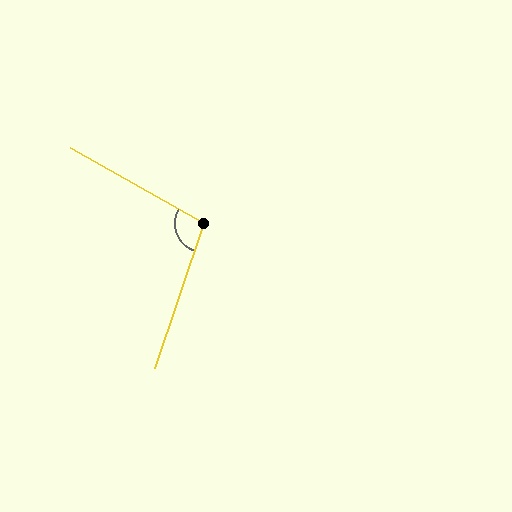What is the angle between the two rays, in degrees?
Approximately 101 degrees.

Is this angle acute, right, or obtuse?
It is obtuse.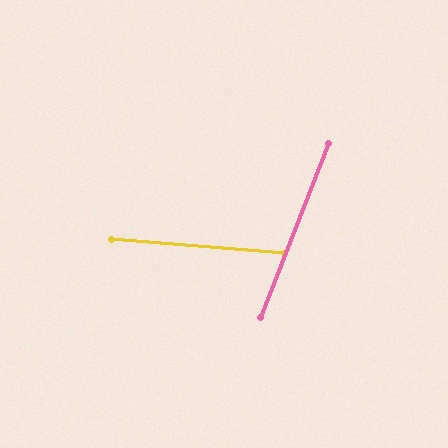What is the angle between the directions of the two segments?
Approximately 73 degrees.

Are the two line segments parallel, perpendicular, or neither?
Neither parallel nor perpendicular — they differ by about 73°.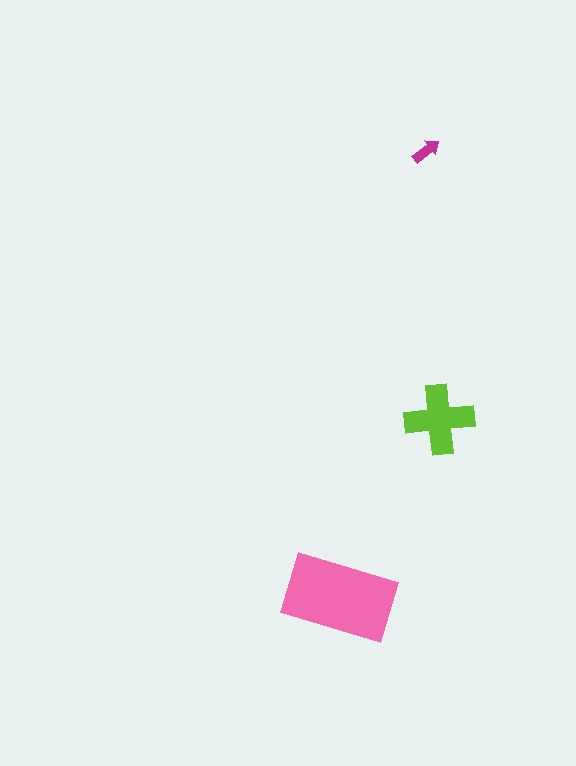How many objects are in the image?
There are 3 objects in the image.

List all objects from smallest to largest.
The magenta arrow, the lime cross, the pink rectangle.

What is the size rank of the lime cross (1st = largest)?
2nd.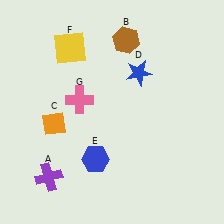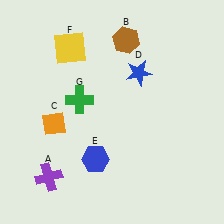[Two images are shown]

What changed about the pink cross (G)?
In Image 1, G is pink. In Image 2, it changed to green.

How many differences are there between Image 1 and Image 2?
There is 1 difference between the two images.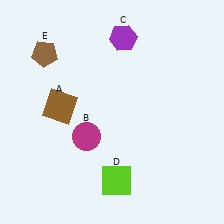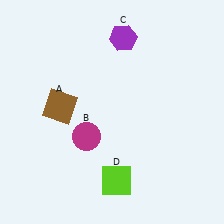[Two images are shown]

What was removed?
The brown pentagon (E) was removed in Image 2.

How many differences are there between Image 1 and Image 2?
There is 1 difference between the two images.